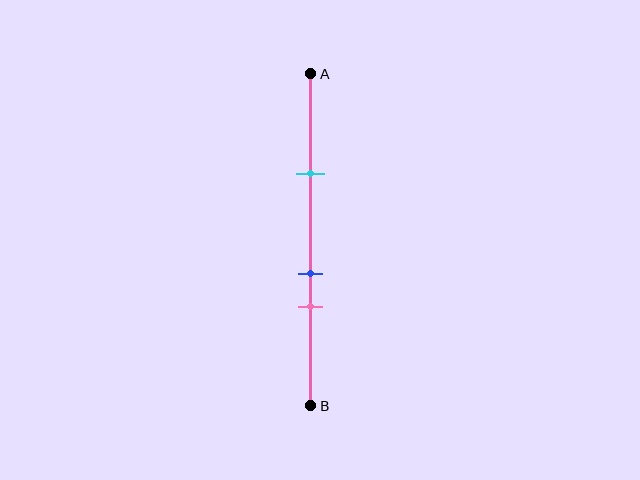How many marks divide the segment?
There are 3 marks dividing the segment.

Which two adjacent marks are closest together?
The blue and pink marks are the closest adjacent pair.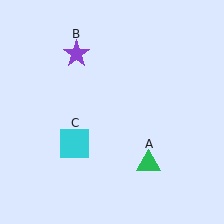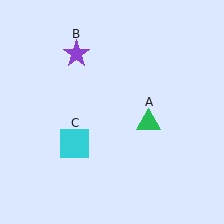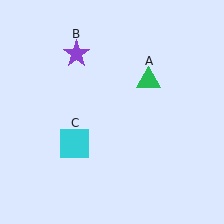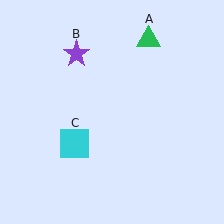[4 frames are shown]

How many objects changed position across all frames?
1 object changed position: green triangle (object A).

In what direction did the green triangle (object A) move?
The green triangle (object A) moved up.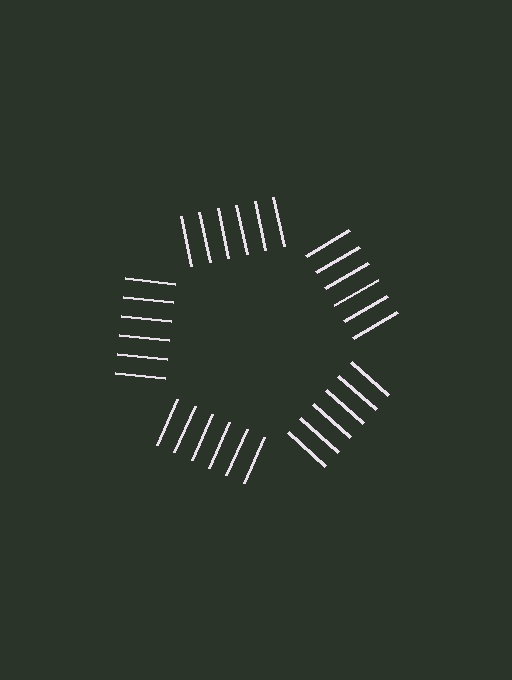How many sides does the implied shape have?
5 sides — the line-ends trace a pentagon.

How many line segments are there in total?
30 — 6 along each of the 5 edges.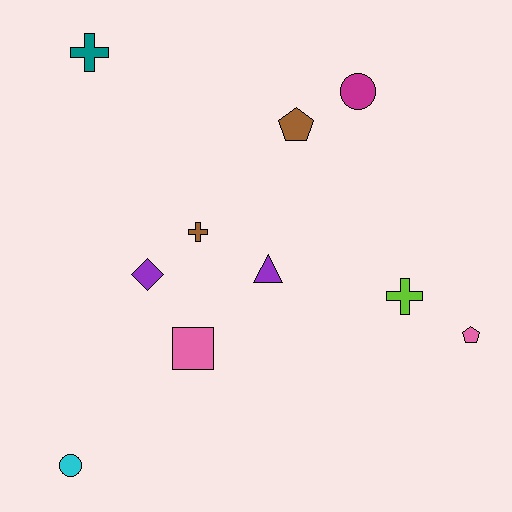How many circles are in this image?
There are 2 circles.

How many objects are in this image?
There are 10 objects.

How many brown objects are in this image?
There are 2 brown objects.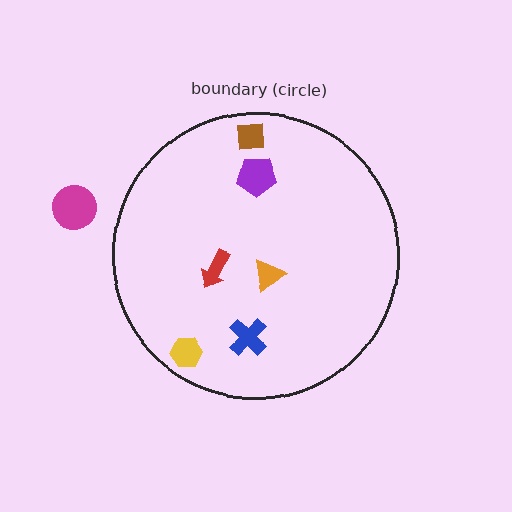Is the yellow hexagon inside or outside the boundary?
Inside.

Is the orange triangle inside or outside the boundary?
Inside.